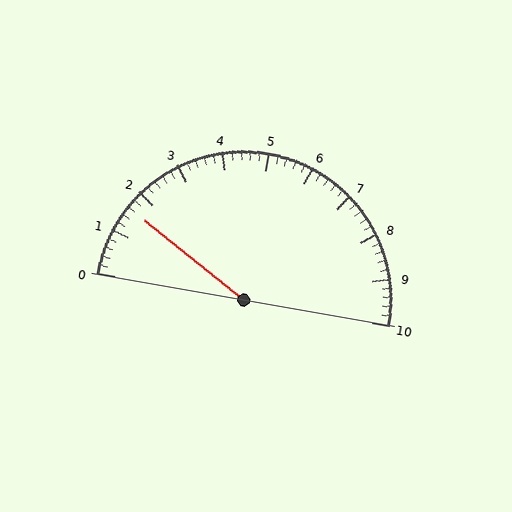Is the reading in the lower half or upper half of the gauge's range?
The reading is in the lower half of the range (0 to 10).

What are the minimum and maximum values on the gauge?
The gauge ranges from 0 to 10.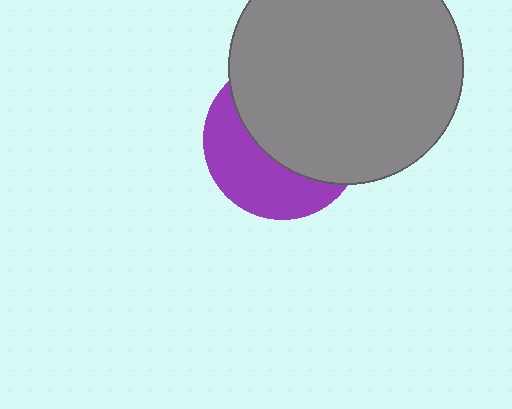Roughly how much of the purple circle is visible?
A small part of it is visible (roughly 41%).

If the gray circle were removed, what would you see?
You would see the complete purple circle.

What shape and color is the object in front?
The object in front is a gray circle.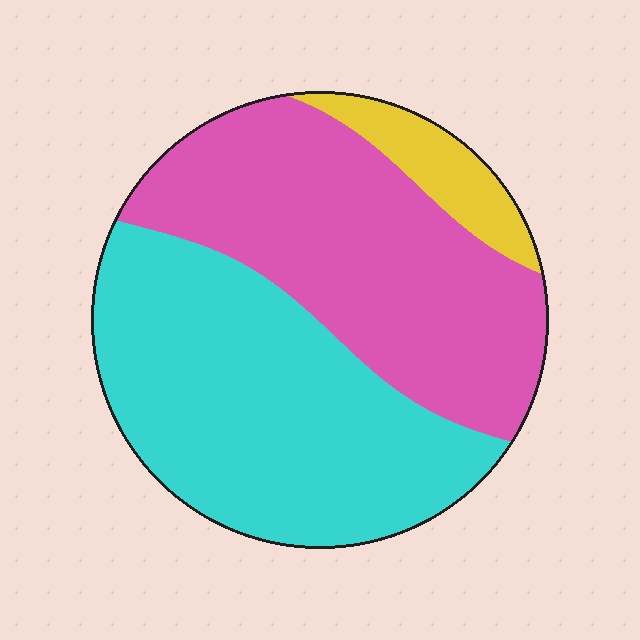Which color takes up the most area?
Cyan, at roughly 50%.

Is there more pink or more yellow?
Pink.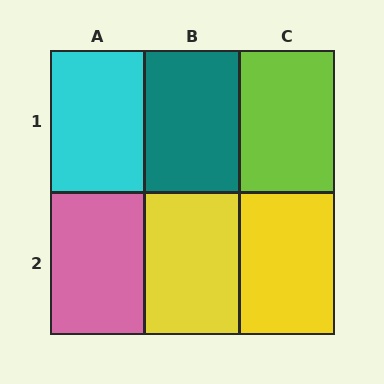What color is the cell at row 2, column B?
Yellow.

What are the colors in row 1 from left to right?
Cyan, teal, lime.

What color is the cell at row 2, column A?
Pink.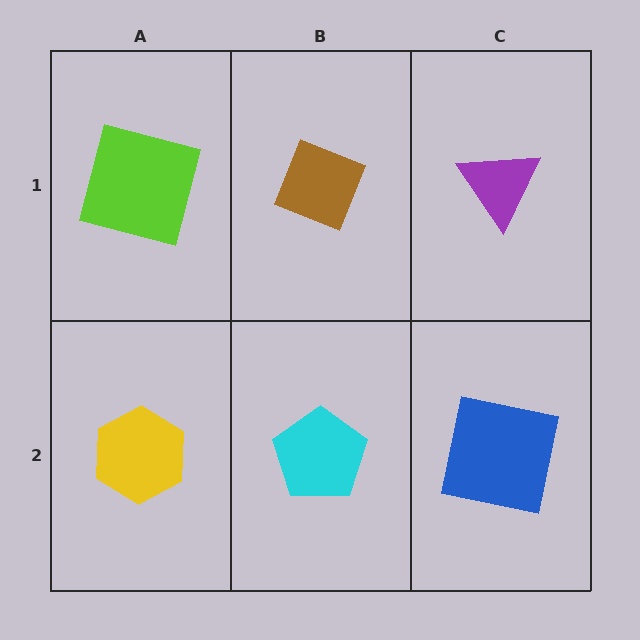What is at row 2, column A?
A yellow hexagon.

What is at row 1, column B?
A brown diamond.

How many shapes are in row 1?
3 shapes.